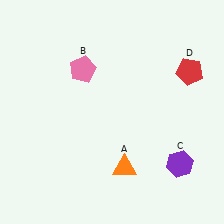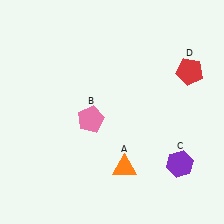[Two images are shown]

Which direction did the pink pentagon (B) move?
The pink pentagon (B) moved down.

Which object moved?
The pink pentagon (B) moved down.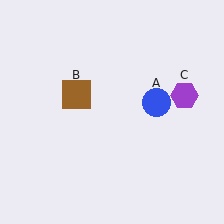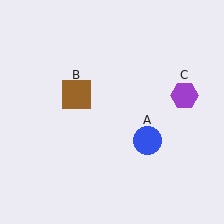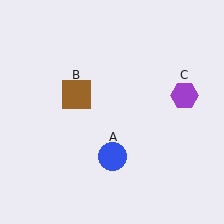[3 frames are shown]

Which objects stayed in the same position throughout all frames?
Brown square (object B) and purple hexagon (object C) remained stationary.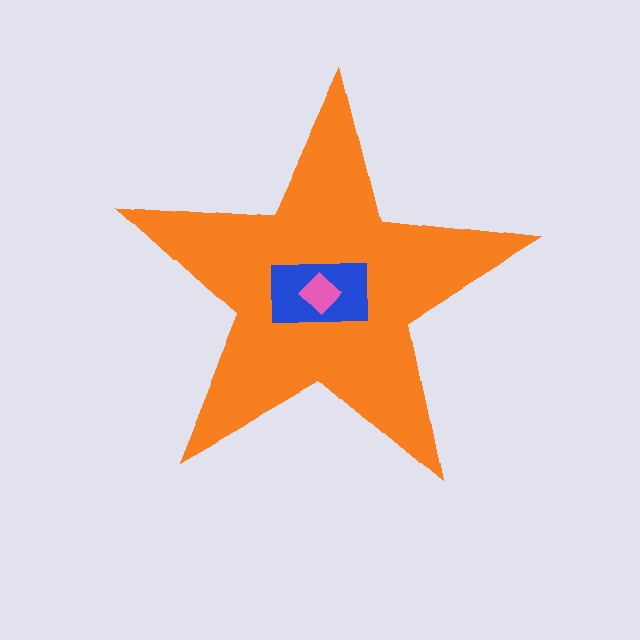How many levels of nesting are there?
3.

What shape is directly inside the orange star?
The blue rectangle.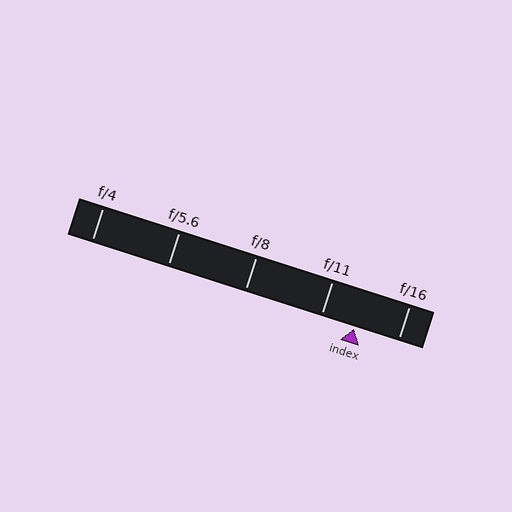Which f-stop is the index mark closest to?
The index mark is closest to f/11.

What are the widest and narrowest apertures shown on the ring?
The widest aperture shown is f/4 and the narrowest is f/16.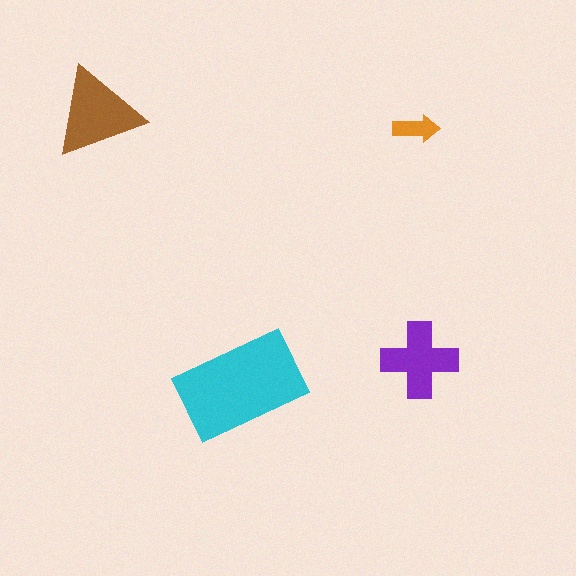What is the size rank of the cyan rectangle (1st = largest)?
1st.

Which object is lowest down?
The cyan rectangle is bottommost.